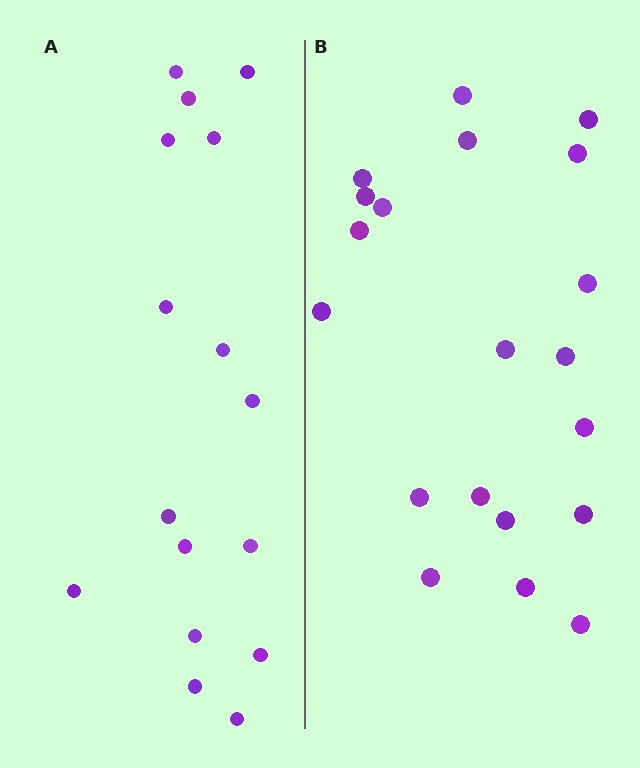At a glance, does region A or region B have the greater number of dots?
Region B (the right region) has more dots.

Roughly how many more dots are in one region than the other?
Region B has about 4 more dots than region A.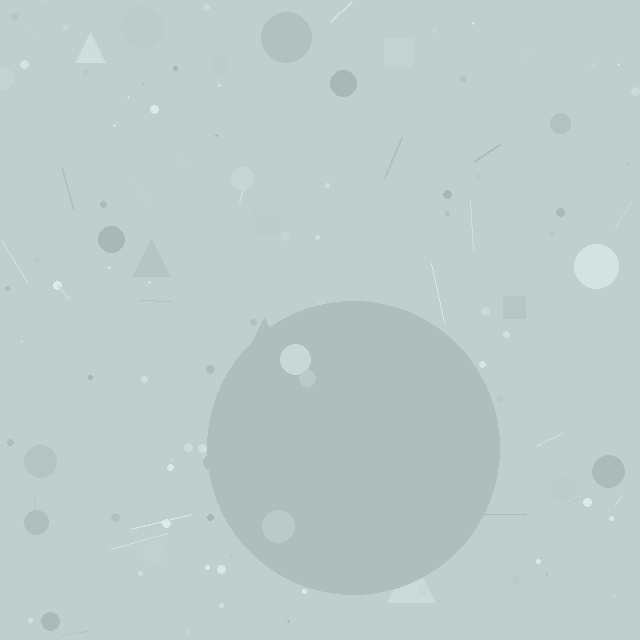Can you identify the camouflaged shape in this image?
The camouflaged shape is a circle.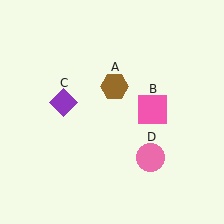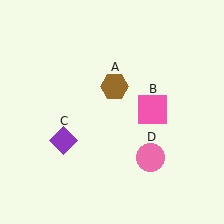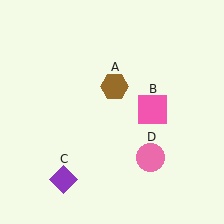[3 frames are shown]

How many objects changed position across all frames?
1 object changed position: purple diamond (object C).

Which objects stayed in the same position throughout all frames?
Brown hexagon (object A) and pink square (object B) and pink circle (object D) remained stationary.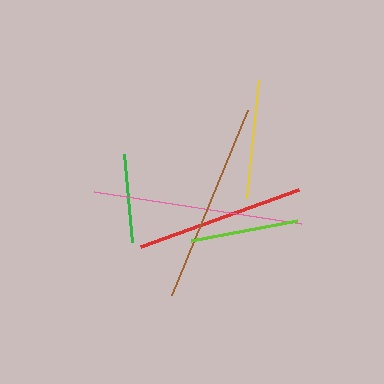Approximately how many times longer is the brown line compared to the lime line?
The brown line is approximately 1.8 times the length of the lime line.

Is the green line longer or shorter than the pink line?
The pink line is longer than the green line.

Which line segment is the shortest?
The green line is the shortest at approximately 88 pixels.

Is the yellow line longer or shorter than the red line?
The red line is longer than the yellow line.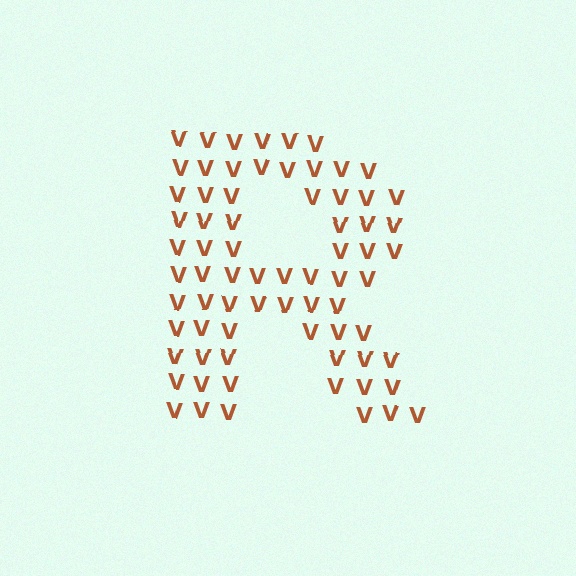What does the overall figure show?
The overall figure shows the letter R.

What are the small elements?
The small elements are letter V's.